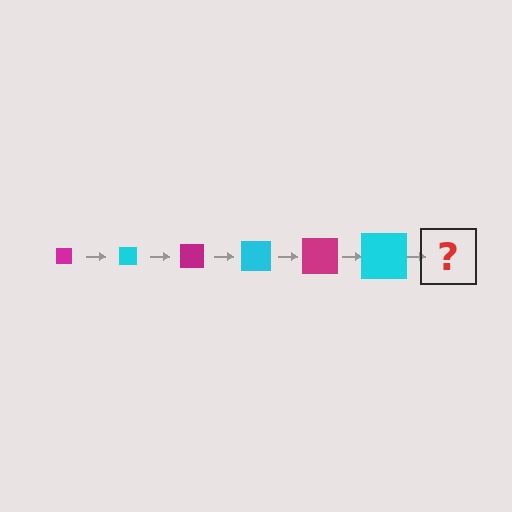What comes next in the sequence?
The next element should be a magenta square, larger than the previous one.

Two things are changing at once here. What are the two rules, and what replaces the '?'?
The two rules are that the square grows larger each step and the color cycles through magenta and cyan. The '?' should be a magenta square, larger than the previous one.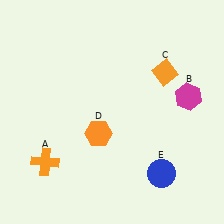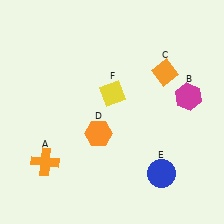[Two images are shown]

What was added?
A yellow diamond (F) was added in Image 2.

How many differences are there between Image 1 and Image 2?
There is 1 difference between the two images.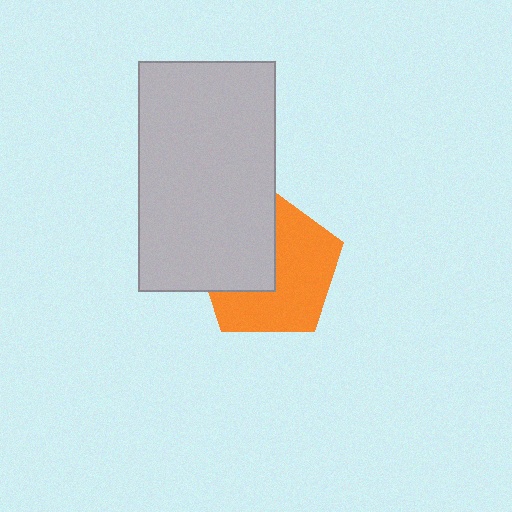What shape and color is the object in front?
The object in front is a light gray rectangle.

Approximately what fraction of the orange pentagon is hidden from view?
Roughly 41% of the orange pentagon is hidden behind the light gray rectangle.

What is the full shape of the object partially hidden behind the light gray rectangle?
The partially hidden object is an orange pentagon.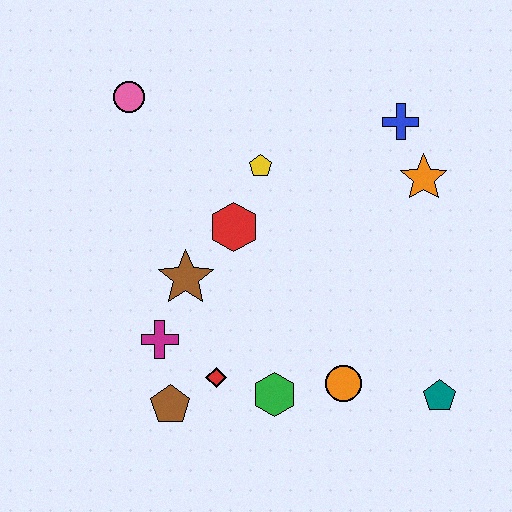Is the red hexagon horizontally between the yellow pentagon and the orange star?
No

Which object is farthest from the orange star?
The brown pentagon is farthest from the orange star.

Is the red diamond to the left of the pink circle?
No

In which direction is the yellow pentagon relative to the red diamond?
The yellow pentagon is above the red diamond.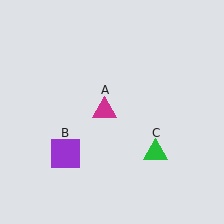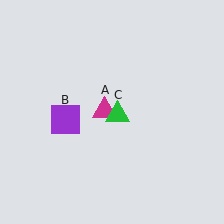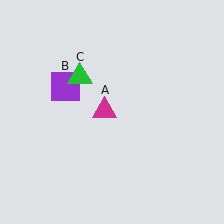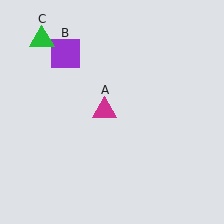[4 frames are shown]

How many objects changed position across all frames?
2 objects changed position: purple square (object B), green triangle (object C).